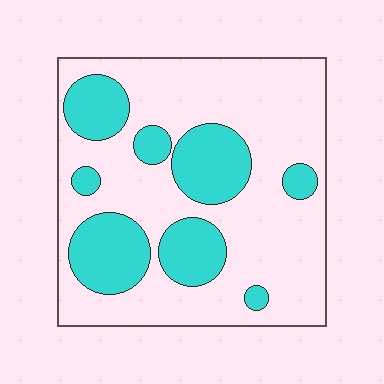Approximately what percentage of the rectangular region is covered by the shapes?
Approximately 30%.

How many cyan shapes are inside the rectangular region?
8.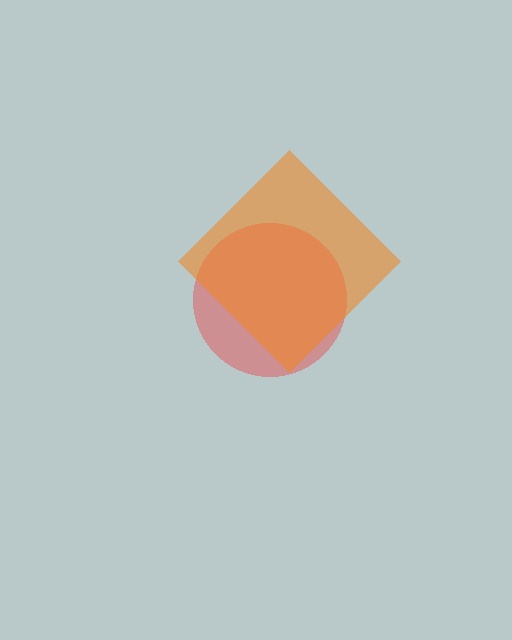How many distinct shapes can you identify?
There are 2 distinct shapes: a red circle, an orange diamond.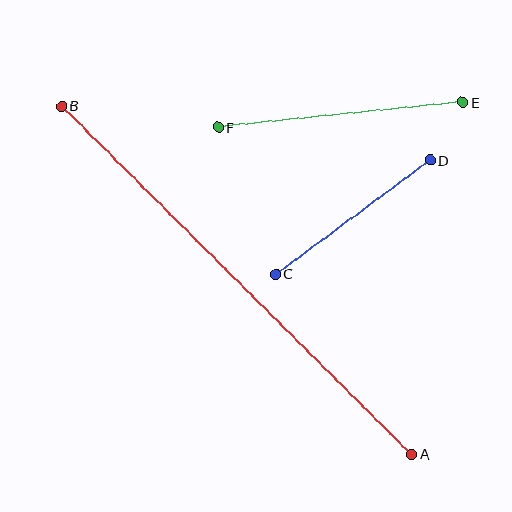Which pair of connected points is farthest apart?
Points A and B are farthest apart.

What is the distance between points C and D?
The distance is approximately 192 pixels.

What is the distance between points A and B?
The distance is approximately 494 pixels.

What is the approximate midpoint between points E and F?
The midpoint is at approximately (340, 115) pixels.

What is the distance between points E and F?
The distance is approximately 246 pixels.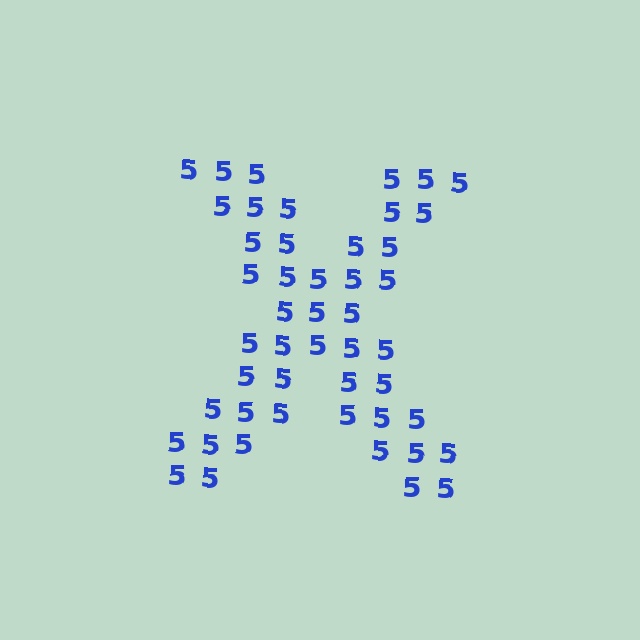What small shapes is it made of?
It is made of small digit 5's.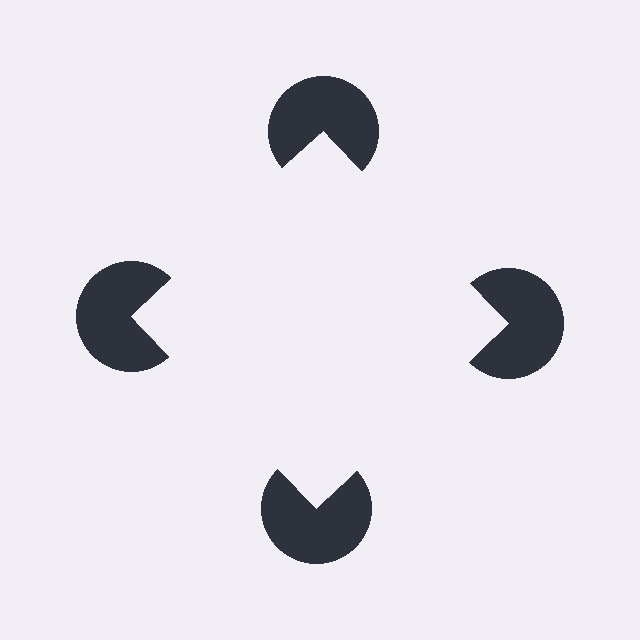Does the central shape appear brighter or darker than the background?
It typically appears slightly brighter than the background, even though no actual brightness change is drawn.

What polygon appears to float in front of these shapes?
An illusory square — its edges are inferred from the aligned wedge cuts in the pac-man discs, not physically drawn.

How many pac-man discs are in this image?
There are 4 — one at each vertex of the illusory square.